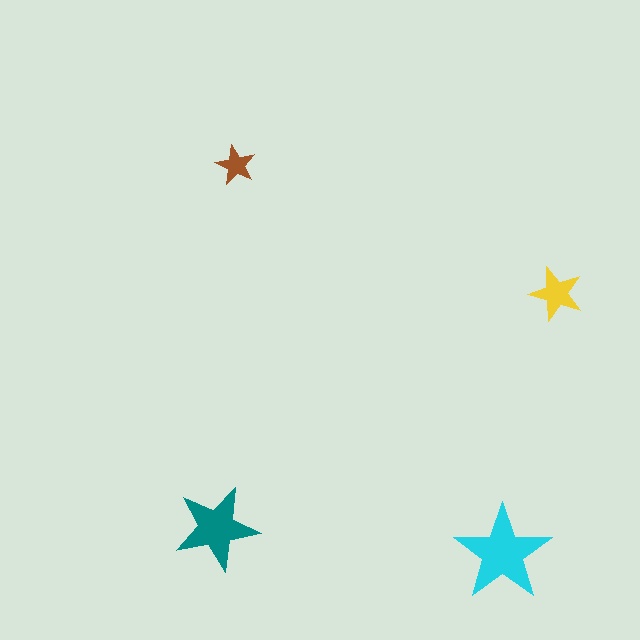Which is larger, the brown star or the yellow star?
The yellow one.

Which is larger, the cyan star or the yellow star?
The cyan one.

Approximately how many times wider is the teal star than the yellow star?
About 1.5 times wider.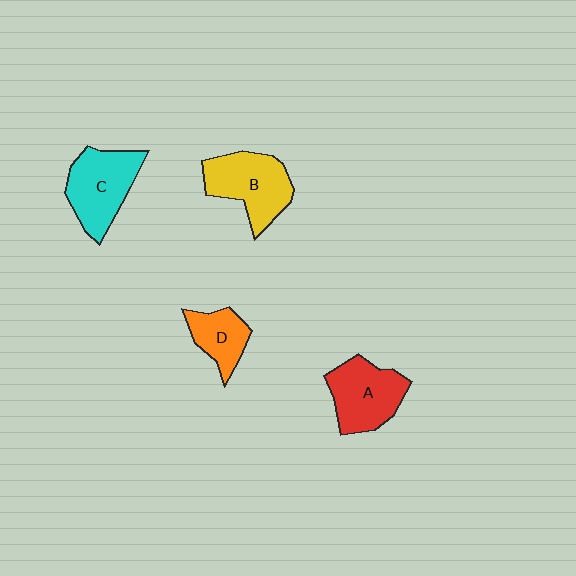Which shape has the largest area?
Shape B (yellow).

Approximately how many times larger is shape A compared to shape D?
Approximately 1.6 times.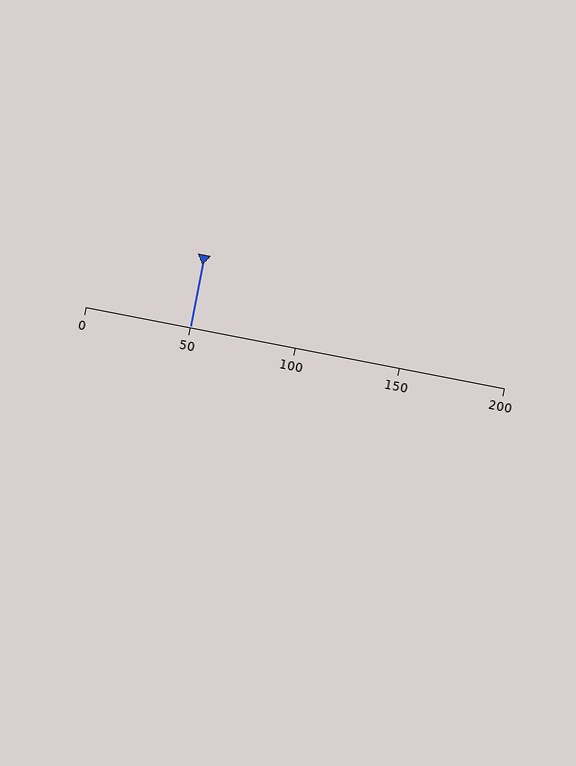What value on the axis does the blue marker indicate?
The marker indicates approximately 50.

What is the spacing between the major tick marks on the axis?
The major ticks are spaced 50 apart.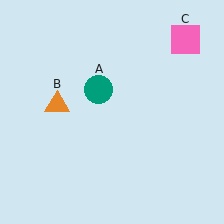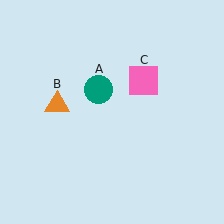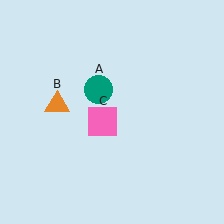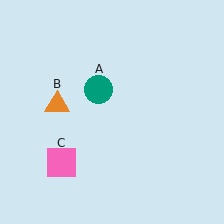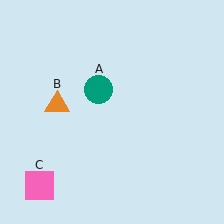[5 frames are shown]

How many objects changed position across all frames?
1 object changed position: pink square (object C).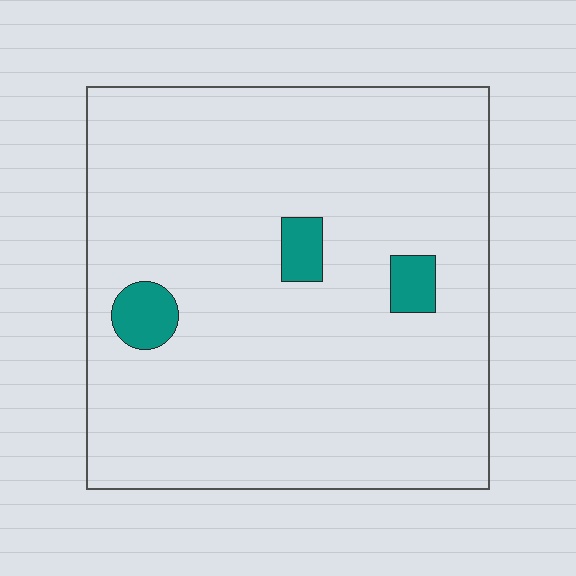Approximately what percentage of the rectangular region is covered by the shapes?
Approximately 5%.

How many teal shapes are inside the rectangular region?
3.